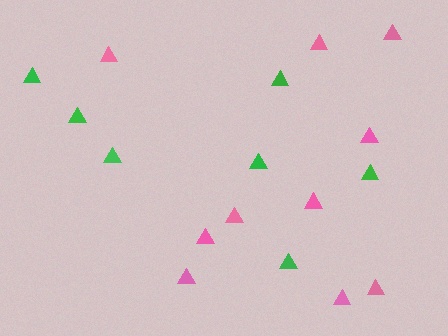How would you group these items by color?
There are 2 groups: one group of green triangles (7) and one group of pink triangles (10).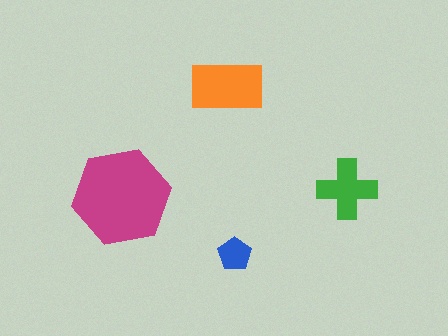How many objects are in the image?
There are 4 objects in the image.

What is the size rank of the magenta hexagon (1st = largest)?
1st.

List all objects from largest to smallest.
The magenta hexagon, the orange rectangle, the green cross, the blue pentagon.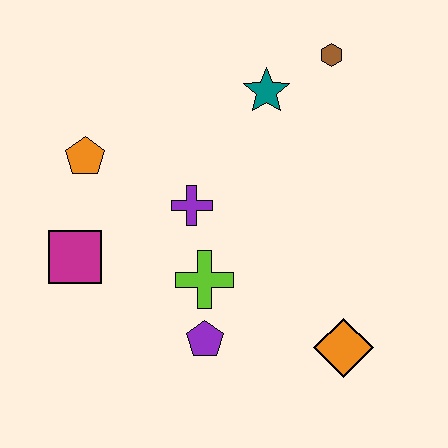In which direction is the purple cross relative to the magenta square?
The purple cross is to the right of the magenta square.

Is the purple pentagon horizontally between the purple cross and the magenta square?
No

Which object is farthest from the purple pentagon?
The brown hexagon is farthest from the purple pentagon.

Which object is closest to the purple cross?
The lime cross is closest to the purple cross.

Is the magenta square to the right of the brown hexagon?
No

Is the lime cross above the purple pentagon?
Yes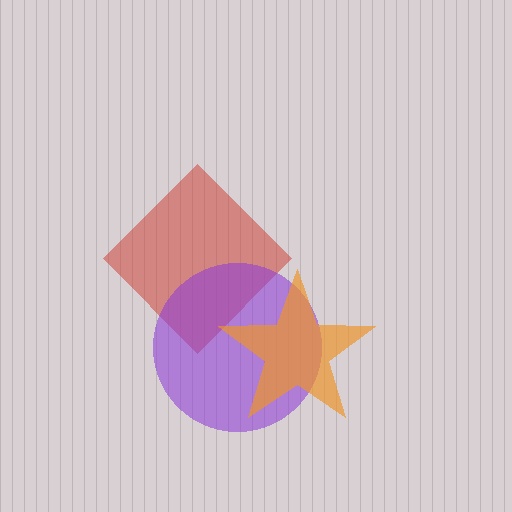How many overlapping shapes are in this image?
There are 3 overlapping shapes in the image.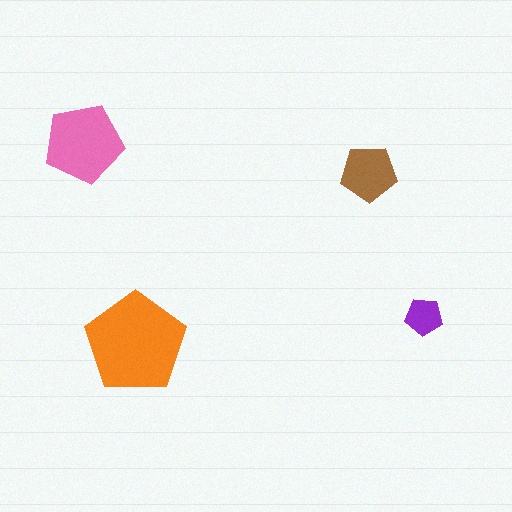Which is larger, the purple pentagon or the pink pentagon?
The pink one.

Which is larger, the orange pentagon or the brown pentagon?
The orange one.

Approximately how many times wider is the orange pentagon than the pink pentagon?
About 1.5 times wider.